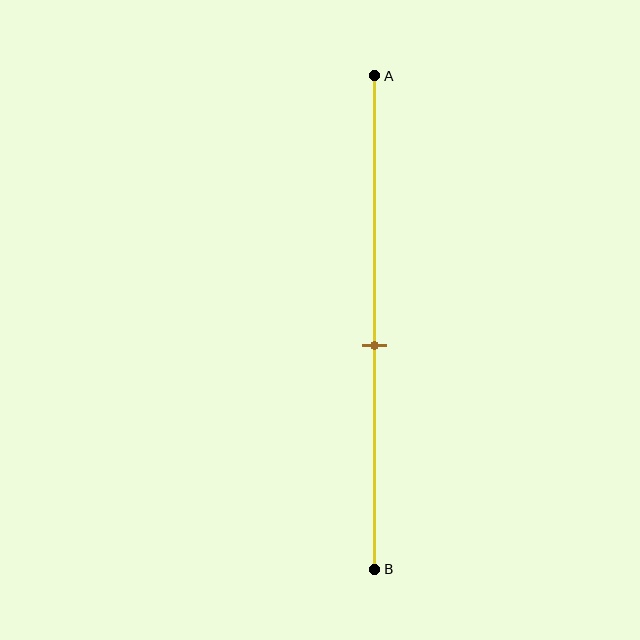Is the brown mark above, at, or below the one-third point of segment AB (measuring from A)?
The brown mark is below the one-third point of segment AB.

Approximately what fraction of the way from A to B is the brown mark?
The brown mark is approximately 55% of the way from A to B.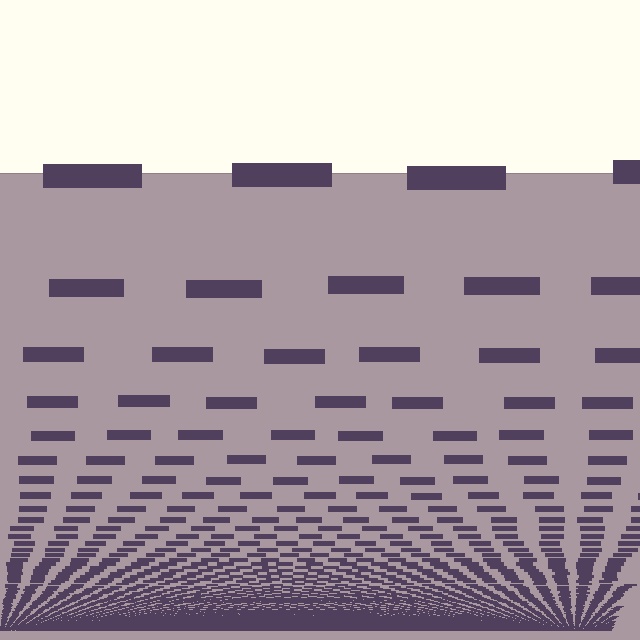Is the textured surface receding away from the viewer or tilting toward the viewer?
The surface appears to tilt toward the viewer. Texture elements get larger and sparser toward the top.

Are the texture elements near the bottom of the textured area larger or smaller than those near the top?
Smaller. The gradient is inverted — elements near the bottom are smaller and denser.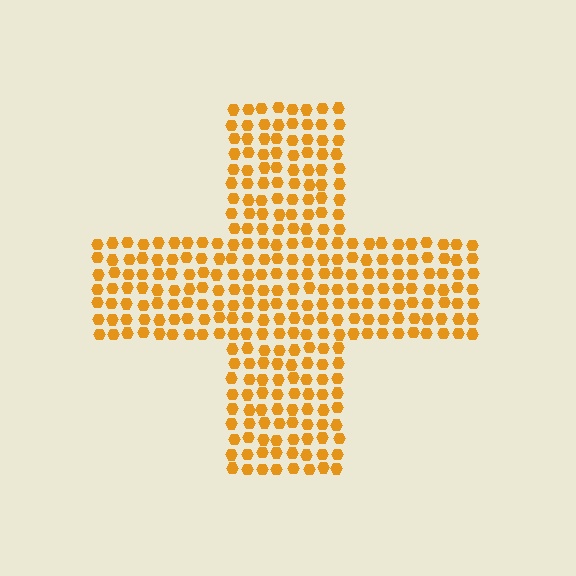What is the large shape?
The large shape is a cross.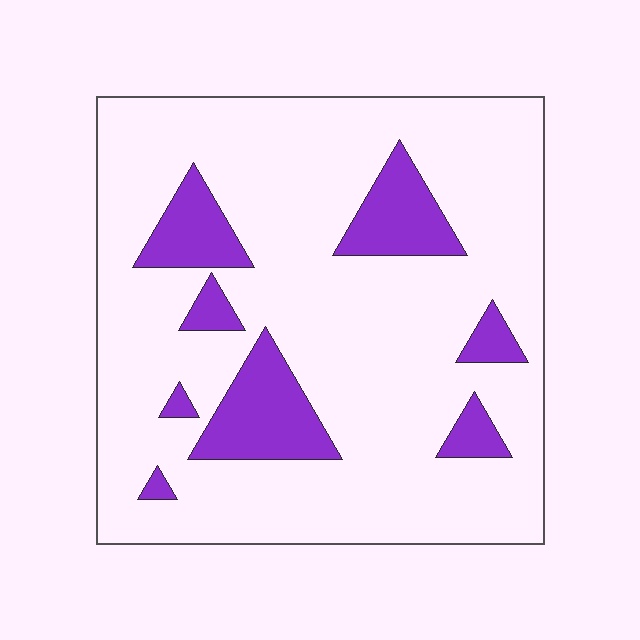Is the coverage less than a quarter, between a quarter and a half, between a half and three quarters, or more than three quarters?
Less than a quarter.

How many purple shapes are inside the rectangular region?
8.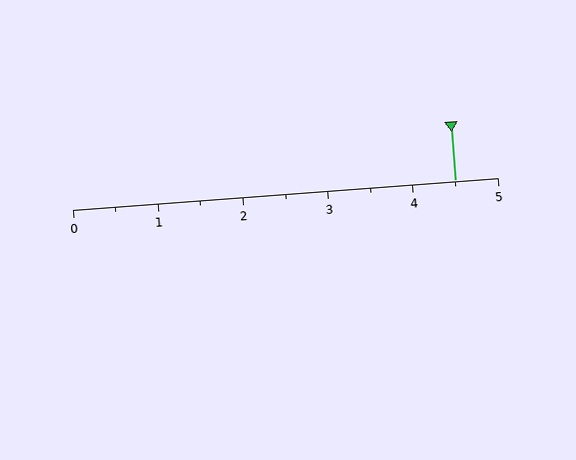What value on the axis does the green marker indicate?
The marker indicates approximately 4.5.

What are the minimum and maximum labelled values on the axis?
The axis runs from 0 to 5.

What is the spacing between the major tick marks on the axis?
The major ticks are spaced 1 apart.